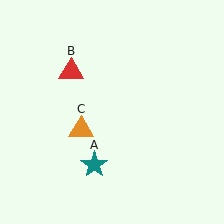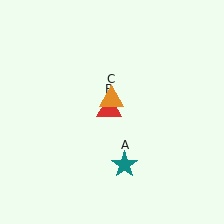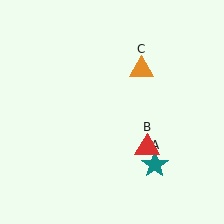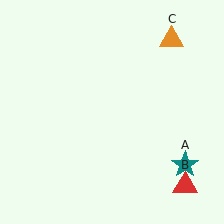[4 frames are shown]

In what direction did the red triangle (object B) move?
The red triangle (object B) moved down and to the right.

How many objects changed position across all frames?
3 objects changed position: teal star (object A), red triangle (object B), orange triangle (object C).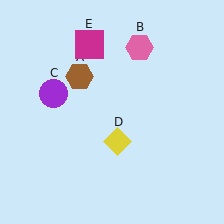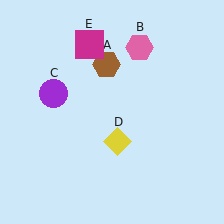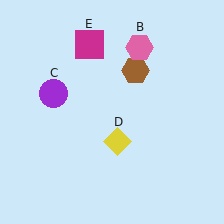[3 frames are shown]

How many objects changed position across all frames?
1 object changed position: brown hexagon (object A).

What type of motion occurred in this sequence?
The brown hexagon (object A) rotated clockwise around the center of the scene.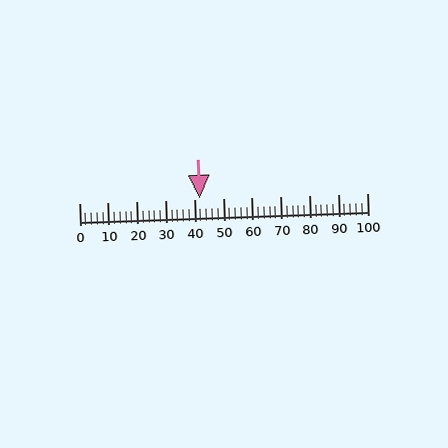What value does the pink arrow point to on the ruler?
The pink arrow points to approximately 42.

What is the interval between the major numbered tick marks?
The major tick marks are spaced 10 units apart.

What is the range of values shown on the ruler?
The ruler shows values from 0 to 100.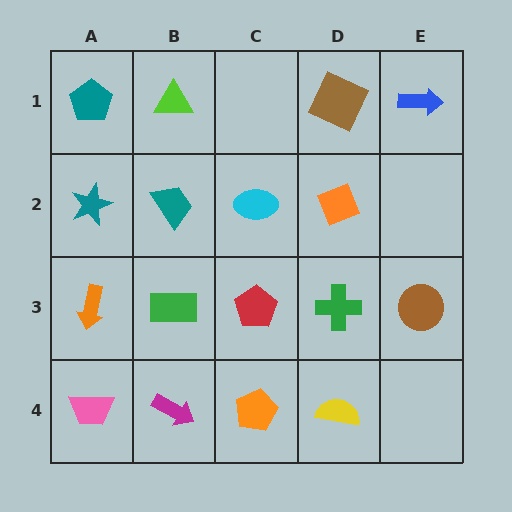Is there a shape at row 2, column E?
No, that cell is empty.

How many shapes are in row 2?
4 shapes.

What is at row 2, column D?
An orange diamond.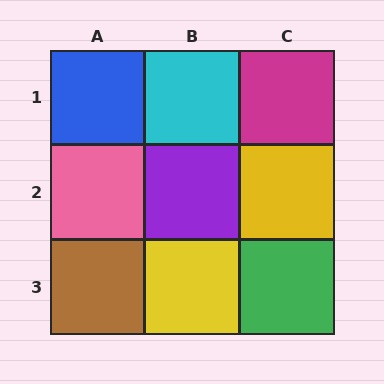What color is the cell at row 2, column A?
Pink.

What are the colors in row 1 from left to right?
Blue, cyan, magenta.